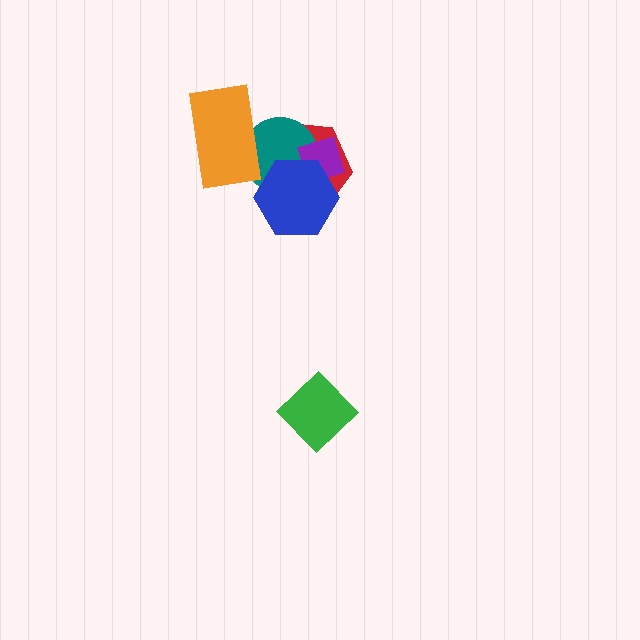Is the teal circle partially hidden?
Yes, it is partially covered by another shape.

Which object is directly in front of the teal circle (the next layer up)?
The purple diamond is directly in front of the teal circle.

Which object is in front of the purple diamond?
The blue hexagon is in front of the purple diamond.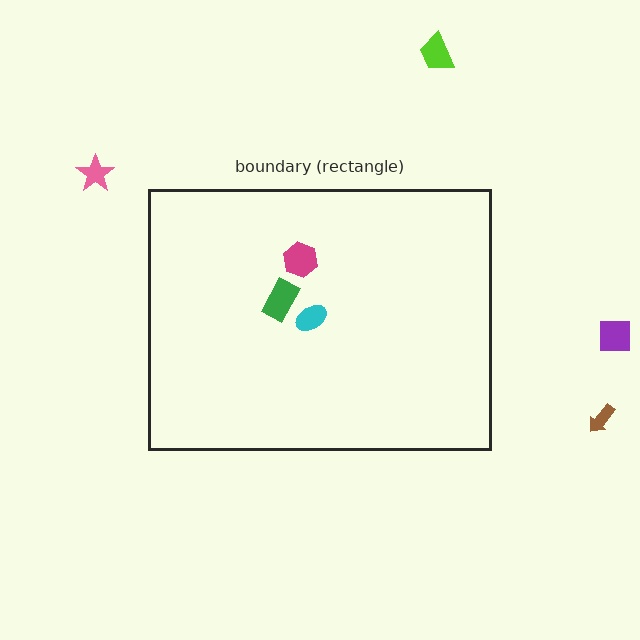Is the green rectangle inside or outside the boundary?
Inside.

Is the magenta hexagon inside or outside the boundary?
Inside.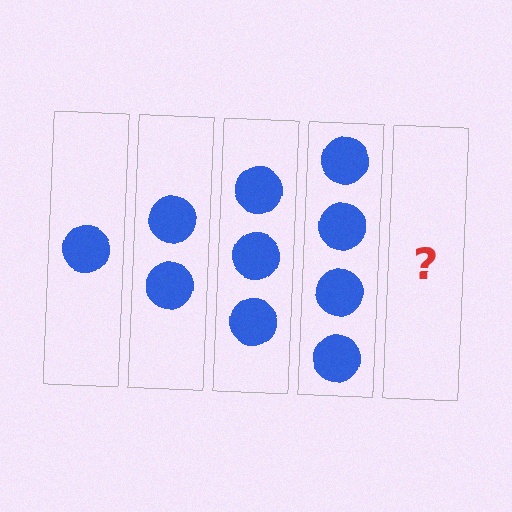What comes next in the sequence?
The next element should be 5 circles.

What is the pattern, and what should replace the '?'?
The pattern is that each step adds one more circle. The '?' should be 5 circles.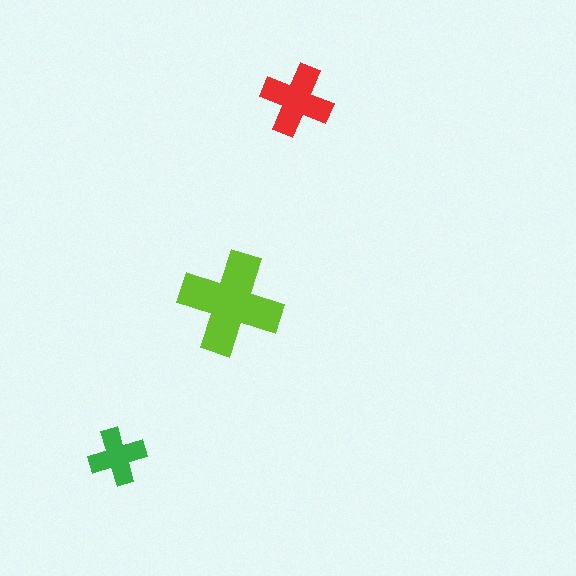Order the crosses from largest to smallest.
the lime one, the red one, the green one.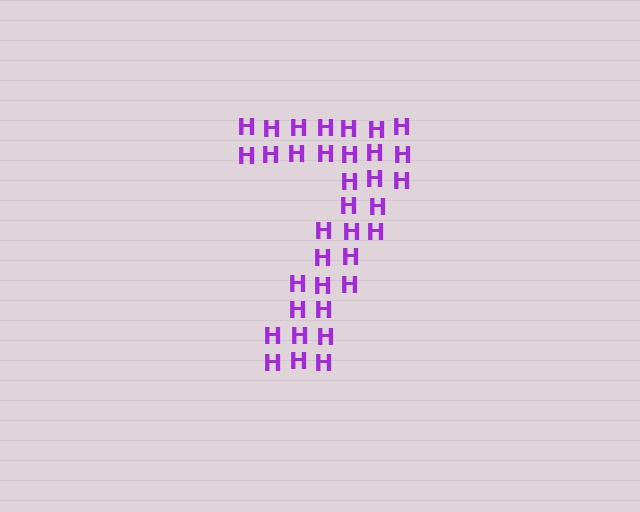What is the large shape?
The large shape is the digit 7.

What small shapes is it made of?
It is made of small letter H's.